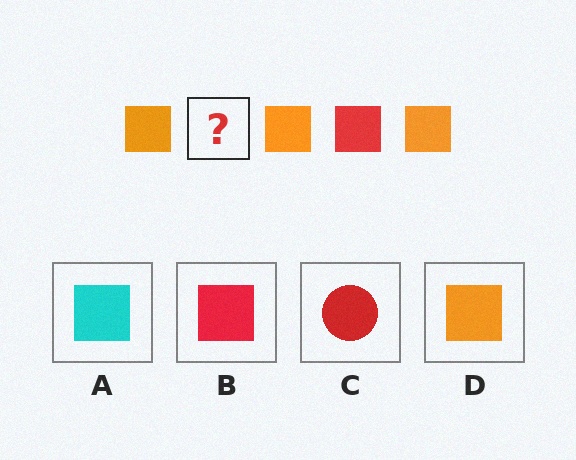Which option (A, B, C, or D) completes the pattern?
B.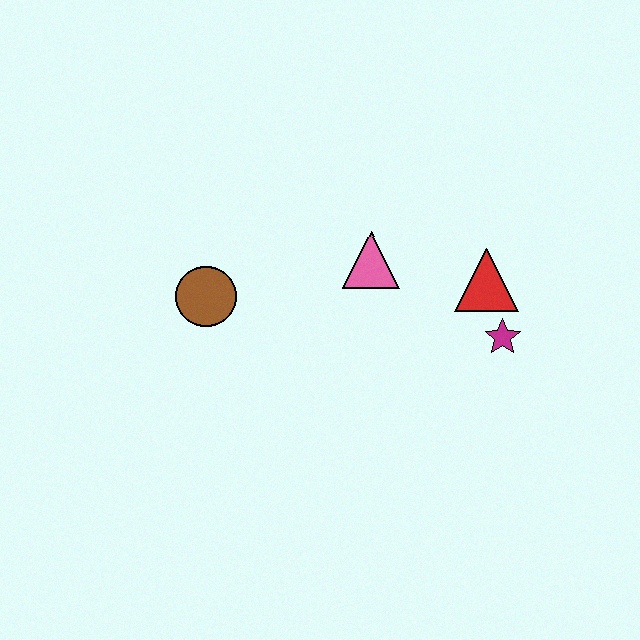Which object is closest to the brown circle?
The pink triangle is closest to the brown circle.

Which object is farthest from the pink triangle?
The brown circle is farthest from the pink triangle.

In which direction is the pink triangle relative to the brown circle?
The pink triangle is to the right of the brown circle.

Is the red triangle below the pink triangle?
Yes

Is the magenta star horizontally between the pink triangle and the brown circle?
No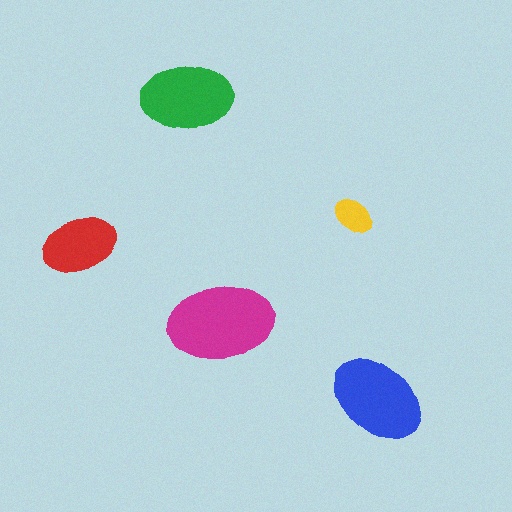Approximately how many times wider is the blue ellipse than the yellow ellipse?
About 2.5 times wider.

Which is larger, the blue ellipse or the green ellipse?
The blue one.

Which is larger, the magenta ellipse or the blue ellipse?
The magenta one.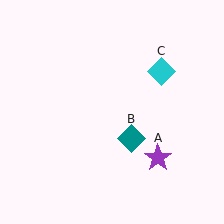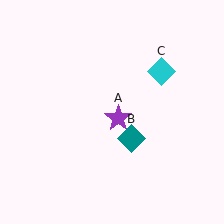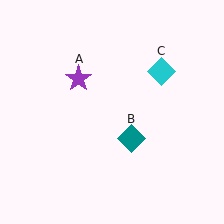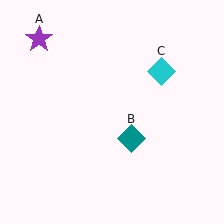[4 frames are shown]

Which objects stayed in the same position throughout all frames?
Teal diamond (object B) and cyan diamond (object C) remained stationary.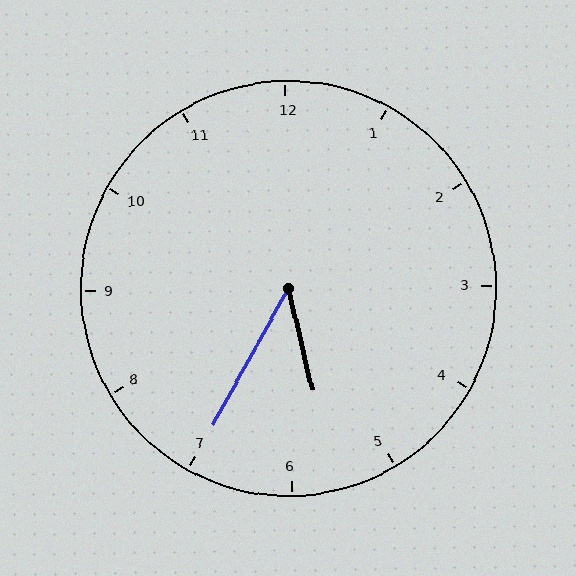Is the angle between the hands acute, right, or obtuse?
It is acute.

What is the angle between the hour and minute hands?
Approximately 42 degrees.